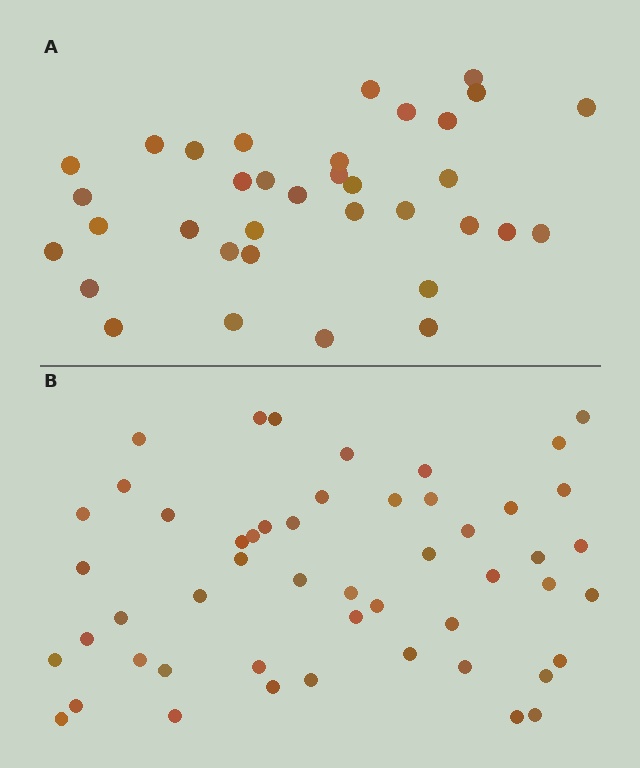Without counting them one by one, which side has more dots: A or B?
Region B (the bottom region) has more dots.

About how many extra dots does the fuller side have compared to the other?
Region B has approximately 15 more dots than region A.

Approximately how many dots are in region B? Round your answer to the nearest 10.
About 50 dots. (The exact count is 51, which rounds to 50.)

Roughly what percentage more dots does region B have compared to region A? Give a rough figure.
About 45% more.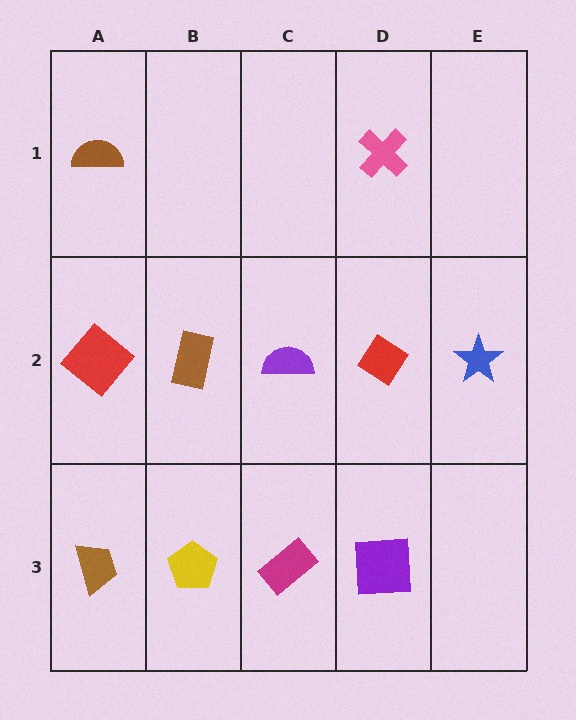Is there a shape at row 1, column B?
No, that cell is empty.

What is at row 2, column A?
A red diamond.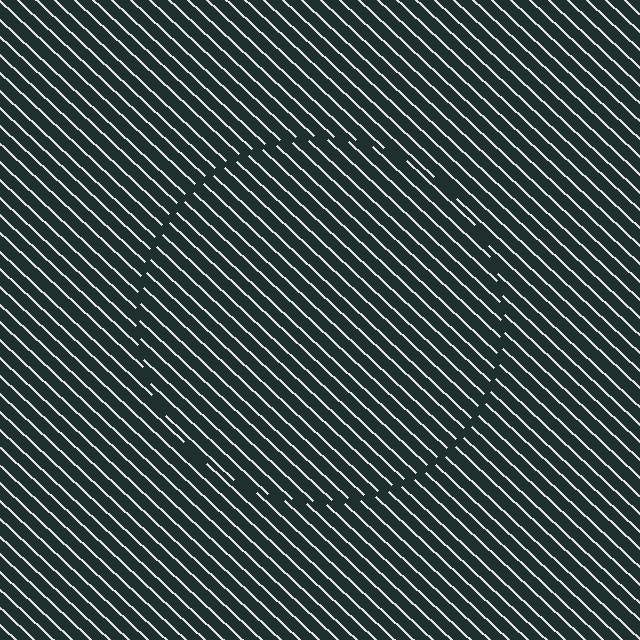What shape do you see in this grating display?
An illusory circle. The interior of the shape contains the same grating, shifted by half a period — the contour is defined by the phase discontinuity where line-ends from the inner and outer gratings abut.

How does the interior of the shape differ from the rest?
The interior of the shape contains the same grating, shifted by half a period — the contour is defined by the phase discontinuity where line-ends from the inner and outer gratings abut.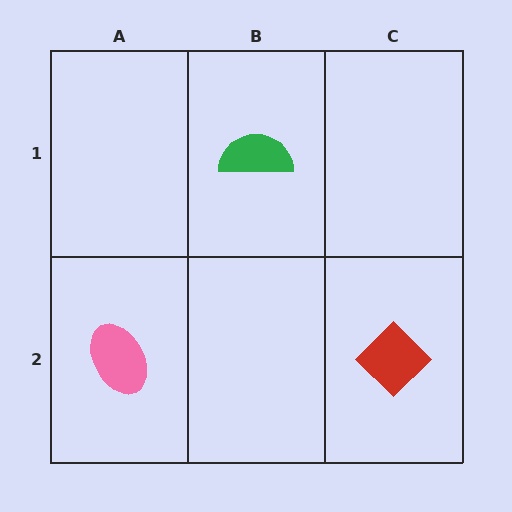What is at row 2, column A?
A pink ellipse.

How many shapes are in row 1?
1 shape.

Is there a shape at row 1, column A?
No, that cell is empty.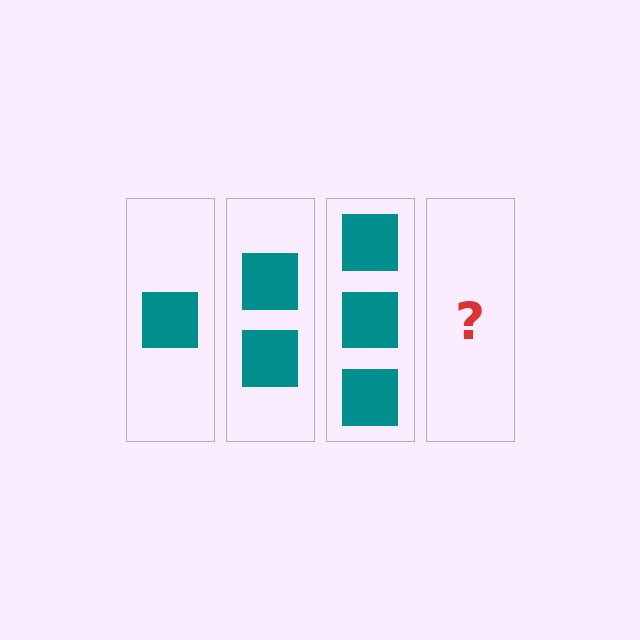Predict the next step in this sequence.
The next step is 4 squares.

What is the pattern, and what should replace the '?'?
The pattern is that each step adds one more square. The '?' should be 4 squares.